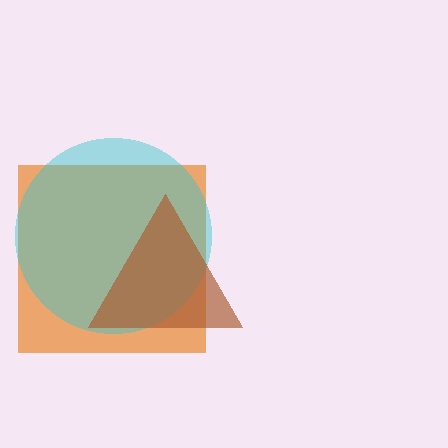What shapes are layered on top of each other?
The layered shapes are: an orange square, a cyan circle, a brown triangle.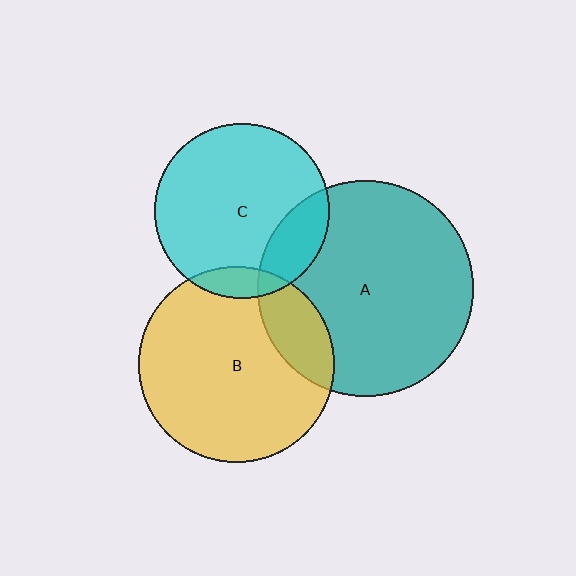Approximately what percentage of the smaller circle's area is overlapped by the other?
Approximately 10%.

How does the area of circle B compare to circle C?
Approximately 1.3 times.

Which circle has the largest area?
Circle A (teal).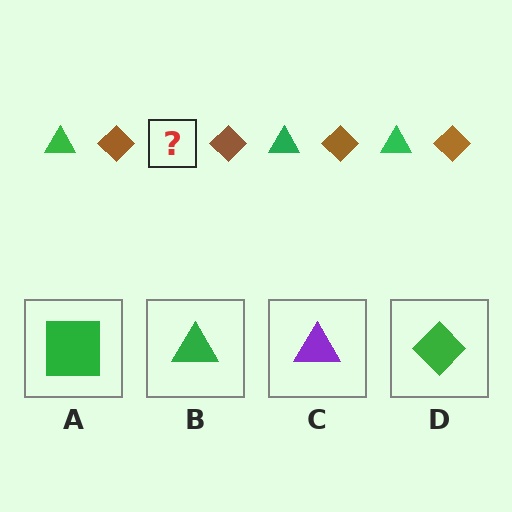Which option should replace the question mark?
Option B.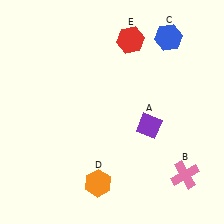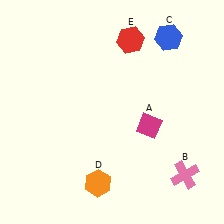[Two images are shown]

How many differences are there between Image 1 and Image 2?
There is 1 difference between the two images.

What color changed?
The diamond (A) changed from purple in Image 1 to magenta in Image 2.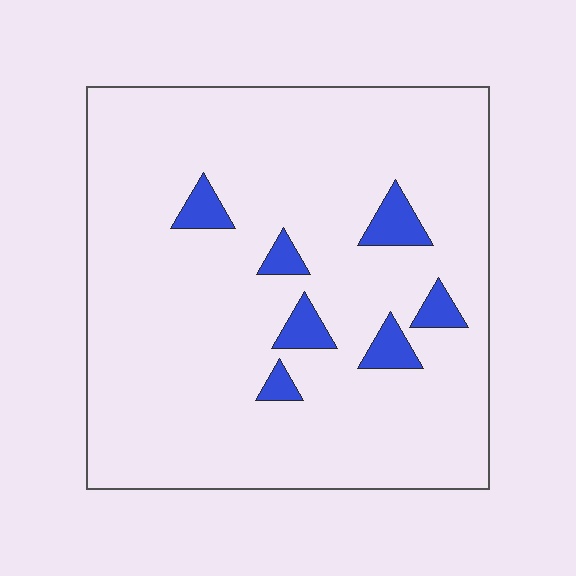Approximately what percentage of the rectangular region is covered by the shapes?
Approximately 10%.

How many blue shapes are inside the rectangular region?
7.